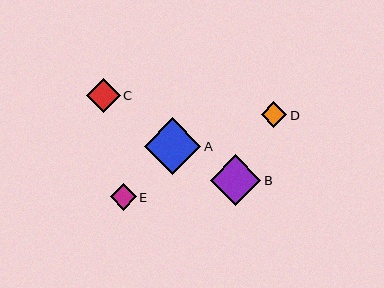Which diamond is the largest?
Diamond A is the largest with a size of approximately 57 pixels.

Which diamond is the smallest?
Diamond D is the smallest with a size of approximately 25 pixels.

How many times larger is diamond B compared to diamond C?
Diamond B is approximately 1.5 times the size of diamond C.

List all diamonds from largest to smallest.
From largest to smallest: A, B, C, E, D.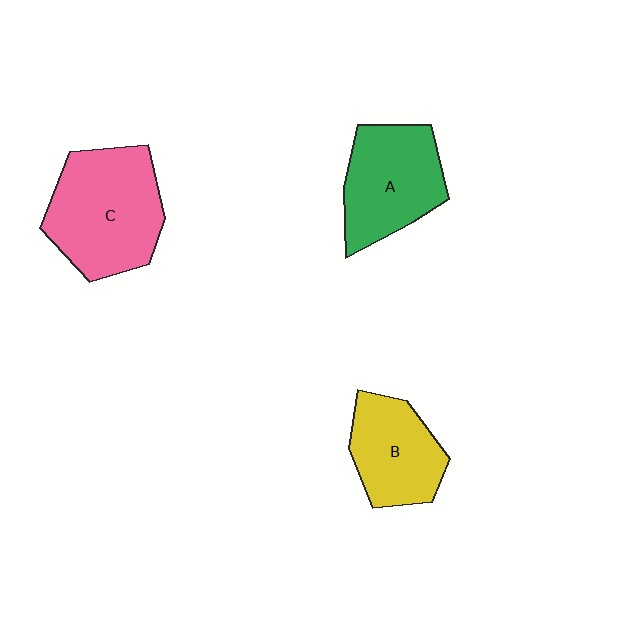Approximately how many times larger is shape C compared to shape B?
Approximately 1.5 times.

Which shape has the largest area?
Shape C (pink).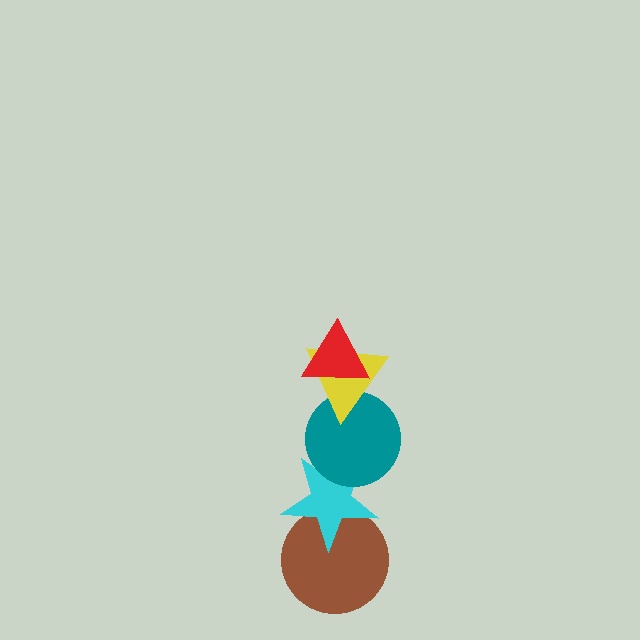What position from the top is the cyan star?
The cyan star is 4th from the top.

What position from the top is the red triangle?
The red triangle is 1st from the top.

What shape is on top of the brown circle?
The cyan star is on top of the brown circle.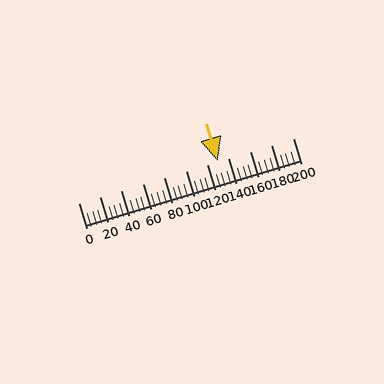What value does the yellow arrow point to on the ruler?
The yellow arrow points to approximately 130.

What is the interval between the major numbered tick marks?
The major tick marks are spaced 20 units apart.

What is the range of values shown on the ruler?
The ruler shows values from 0 to 200.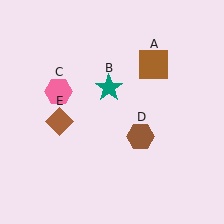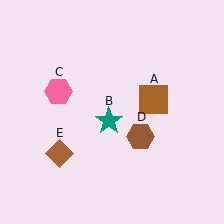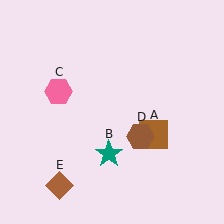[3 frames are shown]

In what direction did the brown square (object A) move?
The brown square (object A) moved down.